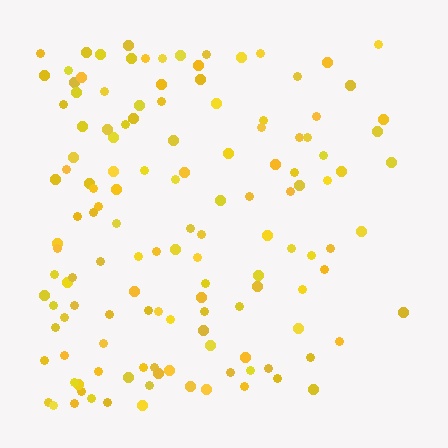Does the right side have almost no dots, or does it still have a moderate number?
Still a moderate number, just noticeably fewer than the left.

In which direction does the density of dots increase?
From right to left, with the left side densest.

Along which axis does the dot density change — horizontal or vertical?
Horizontal.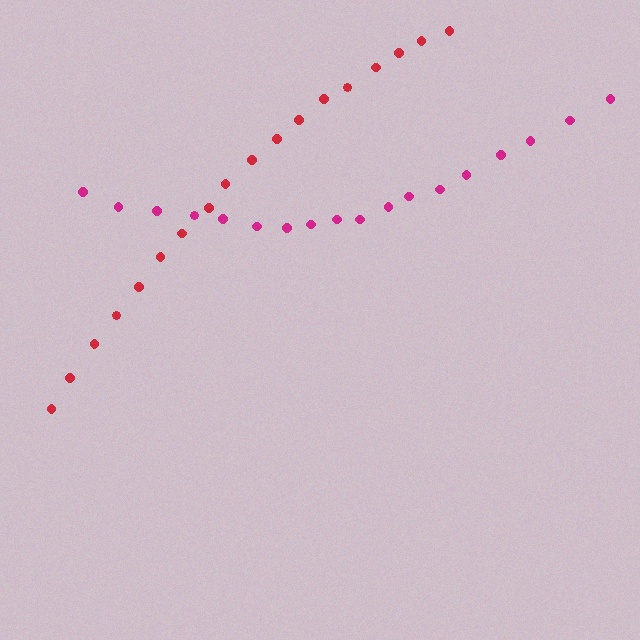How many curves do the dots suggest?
There are 2 distinct paths.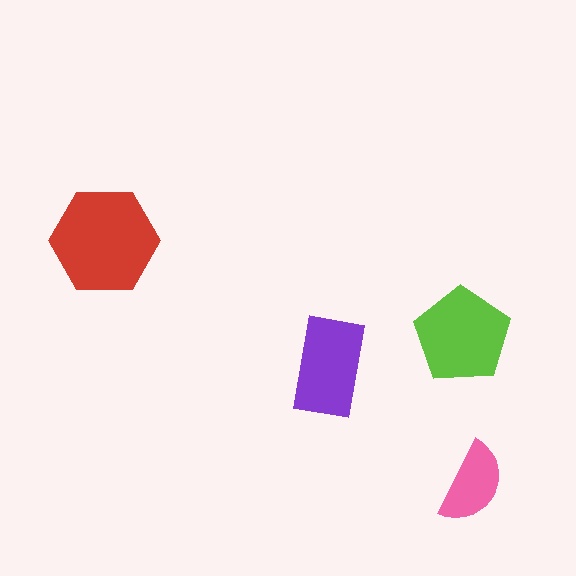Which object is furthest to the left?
The red hexagon is leftmost.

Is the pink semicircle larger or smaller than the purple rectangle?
Smaller.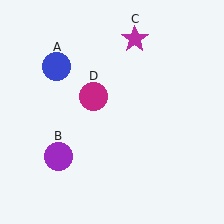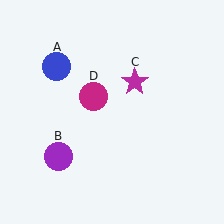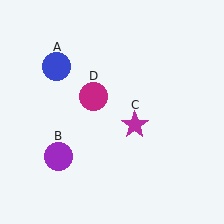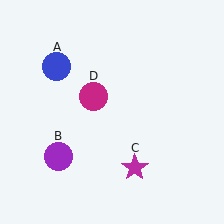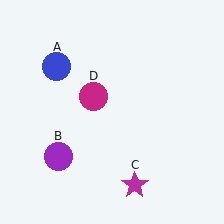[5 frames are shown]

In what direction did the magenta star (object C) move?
The magenta star (object C) moved down.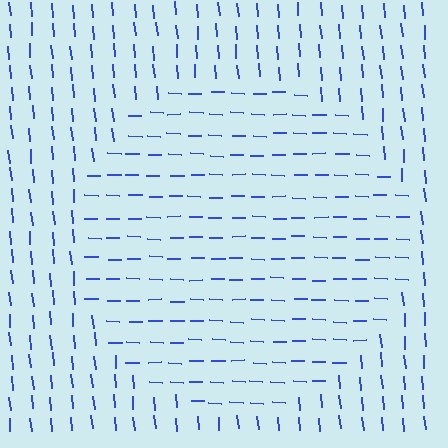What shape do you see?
I see a circle.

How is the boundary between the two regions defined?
The boundary is defined purely by a change in line orientation (approximately 84 degrees difference). All lines are the same color and thickness.